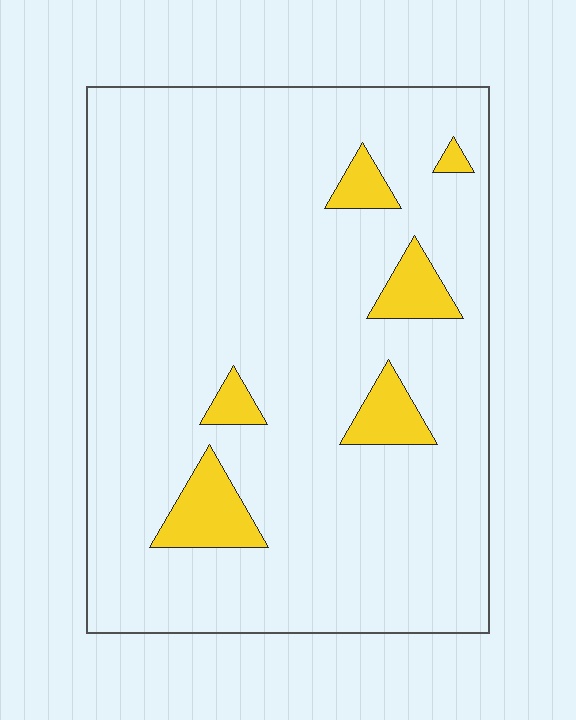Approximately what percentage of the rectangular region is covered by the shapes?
Approximately 10%.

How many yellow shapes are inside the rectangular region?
6.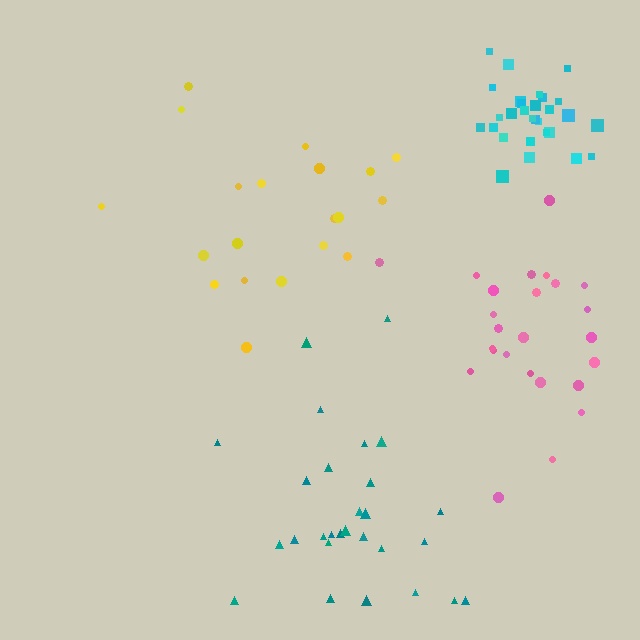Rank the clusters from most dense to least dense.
cyan, pink, teal, yellow.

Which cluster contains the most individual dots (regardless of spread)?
Teal (29).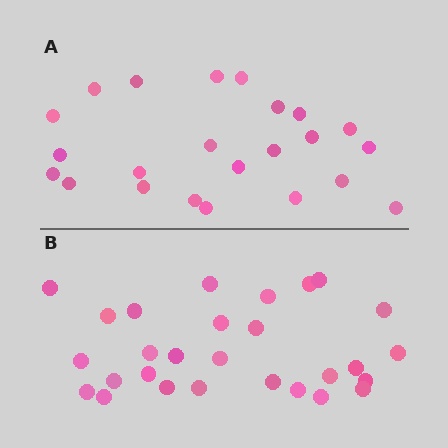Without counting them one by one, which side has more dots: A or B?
Region B (the bottom region) has more dots.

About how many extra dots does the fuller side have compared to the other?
Region B has about 5 more dots than region A.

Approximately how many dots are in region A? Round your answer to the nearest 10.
About 20 dots. (The exact count is 23, which rounds to 20.)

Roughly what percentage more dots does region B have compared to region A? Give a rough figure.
About 20% more.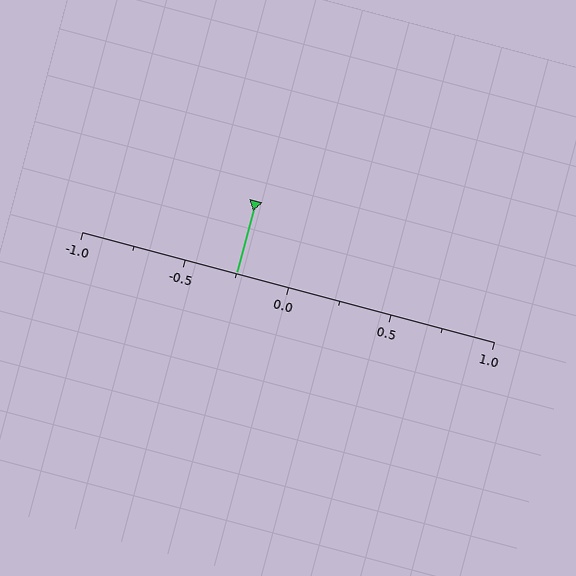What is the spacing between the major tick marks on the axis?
The major ticks are spaced 0.5 apart.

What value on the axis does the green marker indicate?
The marker indicates approximately -0.25.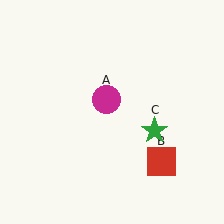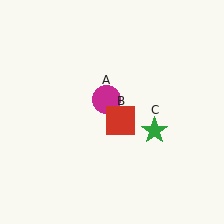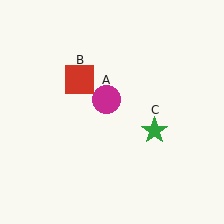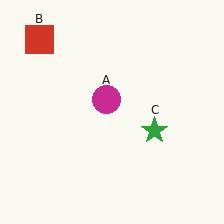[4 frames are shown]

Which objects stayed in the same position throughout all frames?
Magenta circle (object A) and green star (object C) remained stationary.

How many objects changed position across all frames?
1 object changed position: red square (object B).